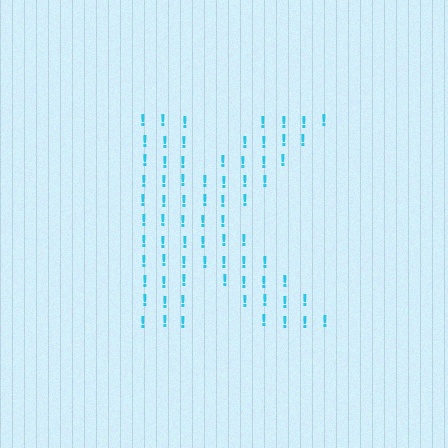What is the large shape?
The large shape is the letter K.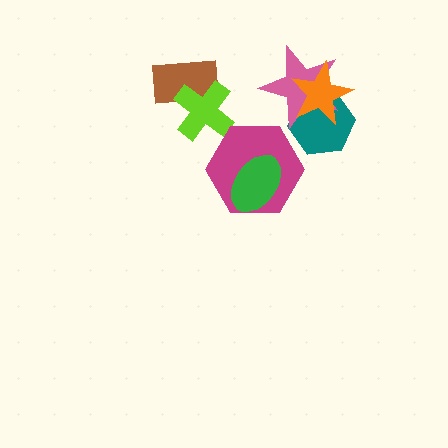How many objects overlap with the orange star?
2 objects overlap with the orange star.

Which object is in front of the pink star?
The orange star is in front of the pink star.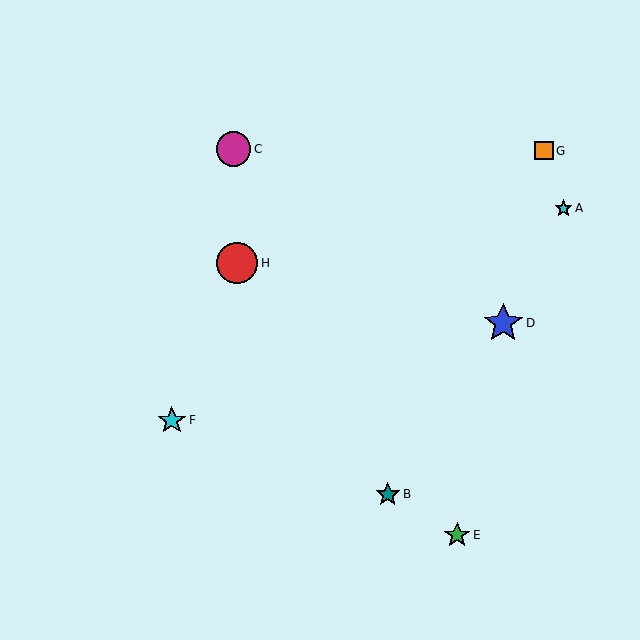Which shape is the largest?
The red circle (labeled H) is the largest.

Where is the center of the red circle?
The center of the red circle is at (237, 263).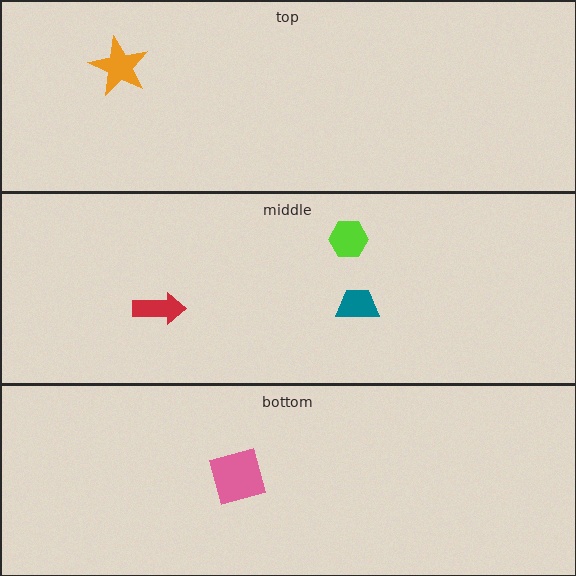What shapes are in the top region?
The orange star.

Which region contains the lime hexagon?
The middle region.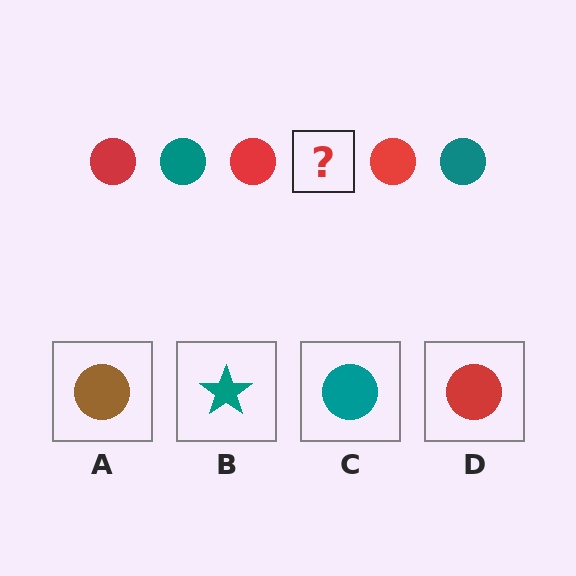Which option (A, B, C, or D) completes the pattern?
C.